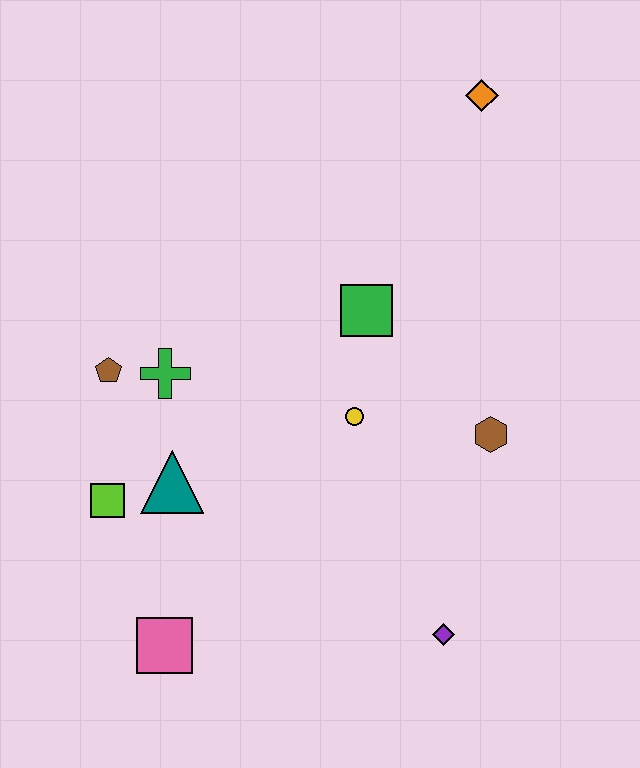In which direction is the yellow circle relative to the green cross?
The yellow circle is to the right of the green cross.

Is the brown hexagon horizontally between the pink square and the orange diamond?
No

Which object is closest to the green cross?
The brown pentagon is closest to the green cross.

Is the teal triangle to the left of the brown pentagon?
No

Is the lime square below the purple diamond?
No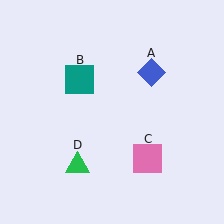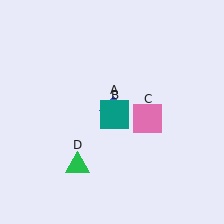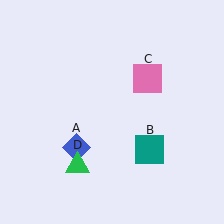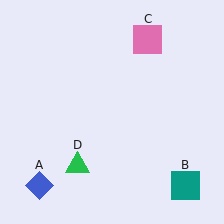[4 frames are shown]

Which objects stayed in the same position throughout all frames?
Green triangle (object D) remained stationary.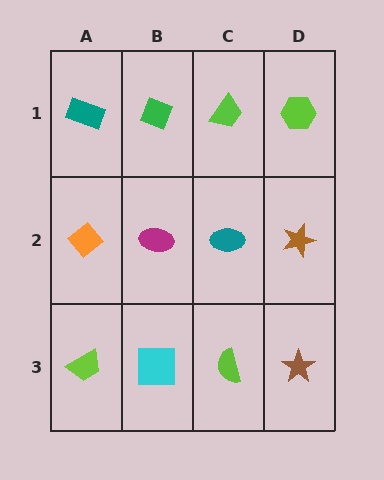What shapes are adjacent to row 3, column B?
A magenta ellipse (row 2, column B), a lime trapezoid (row 3, column A), a lime semicircle (row 3, column C).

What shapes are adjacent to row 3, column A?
An orange diamond (row 2, column A), a cyan square (row 3, column B).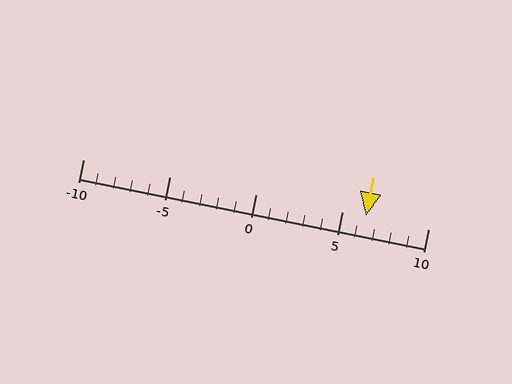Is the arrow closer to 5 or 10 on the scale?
The arrow is closer to 5.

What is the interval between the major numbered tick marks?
The major tick marks are spaced 5 units apart.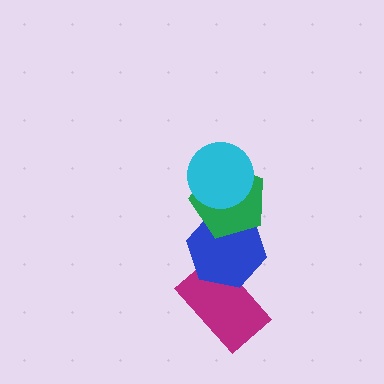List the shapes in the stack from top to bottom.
From top to bottom: the cyan circle, the green pentagon, the blue hexagon, the magenta rectangle.